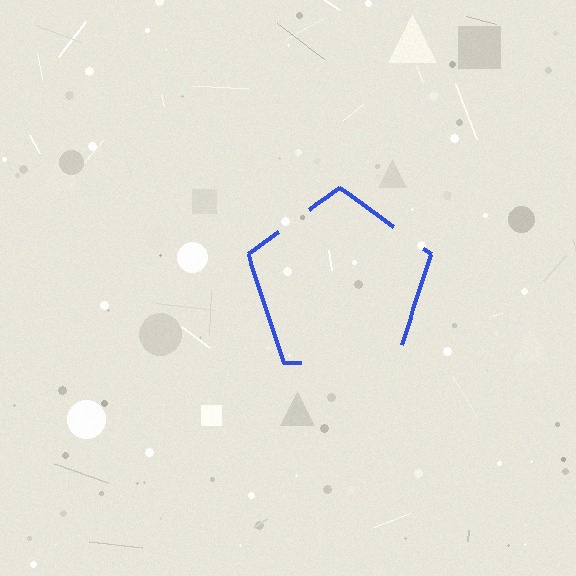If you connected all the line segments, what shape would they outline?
They would outline a pentagon.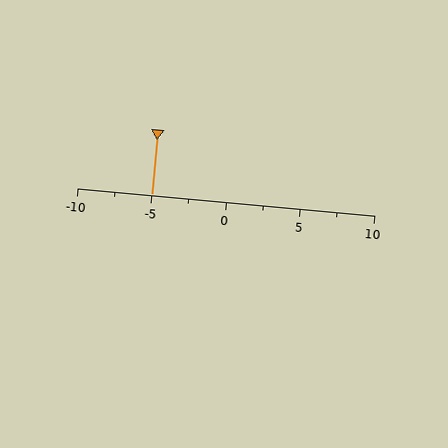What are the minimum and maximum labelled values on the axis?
The axis runs from -10 to 10.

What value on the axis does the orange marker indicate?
The marker indicates approximately -5.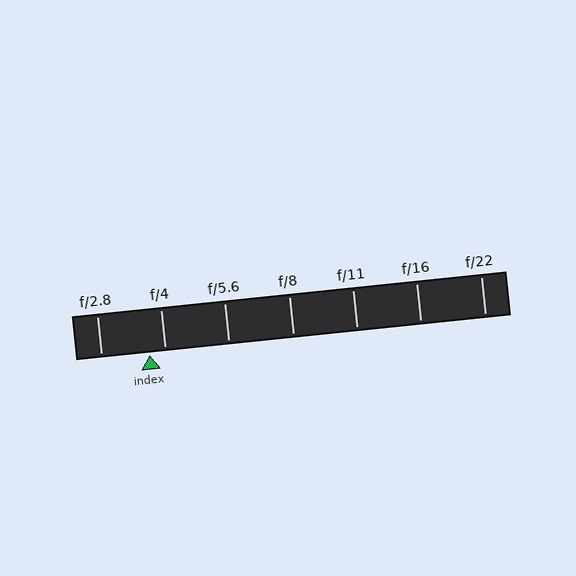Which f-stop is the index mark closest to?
The index mark is closest to f/4.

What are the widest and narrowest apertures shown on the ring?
The widest aperture shown is f/2.8 and the narrowest is f/22.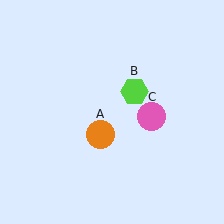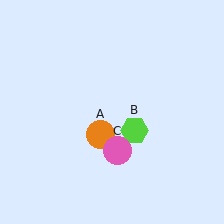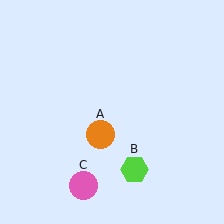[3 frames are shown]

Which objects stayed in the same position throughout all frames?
Orange circle (object A) remained stationary.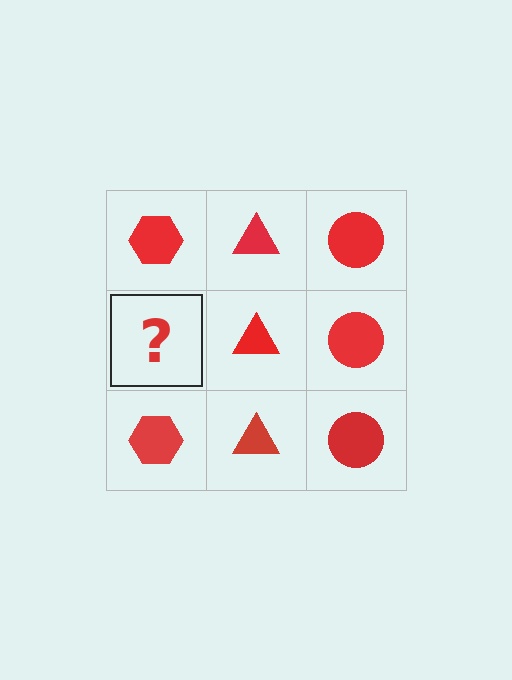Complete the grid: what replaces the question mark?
The question mark should be replaced with a red hexagon.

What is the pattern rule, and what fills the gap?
The rule is that each column has a consistent shape. The gap should be filled with a red hexagon.